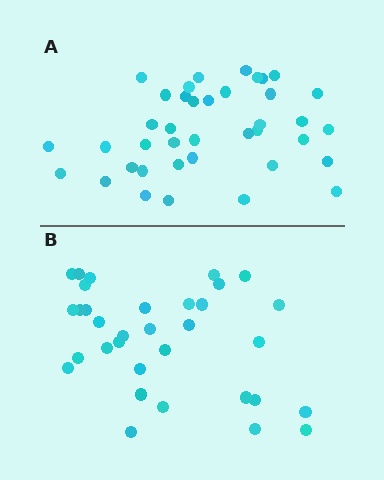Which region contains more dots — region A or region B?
Region A (the top region) has more dots.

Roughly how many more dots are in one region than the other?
Region A has about 6 more dots than region B.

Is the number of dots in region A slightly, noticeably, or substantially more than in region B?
Region A has only slightly more — the two regions are fairly close. The ratio is roughly 1.2 to 1.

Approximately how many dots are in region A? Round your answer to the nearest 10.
About 40 dots. (The exact count is 39, which rounds to 40.)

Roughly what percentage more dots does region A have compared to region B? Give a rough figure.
About 20% more.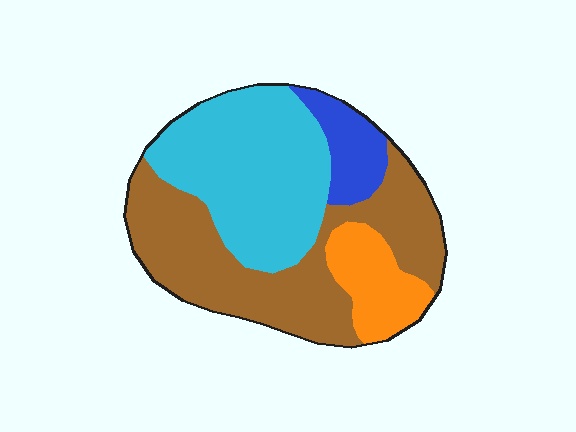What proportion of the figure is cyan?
Cyan takes up about three eighths (3/8) of the figure.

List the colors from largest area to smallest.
From largest to smallest: brown, cyan, orange, blue.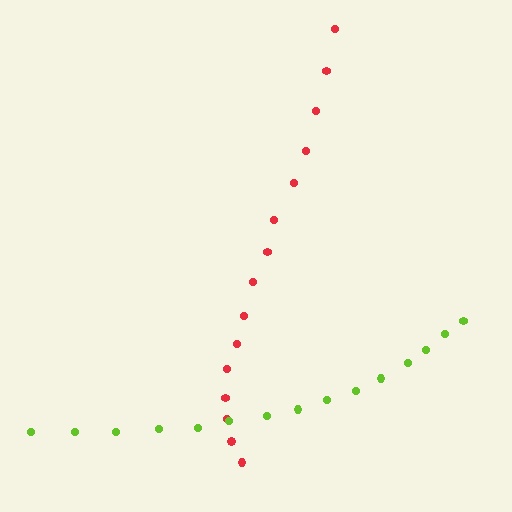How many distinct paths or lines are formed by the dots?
There are 2 distinct paths.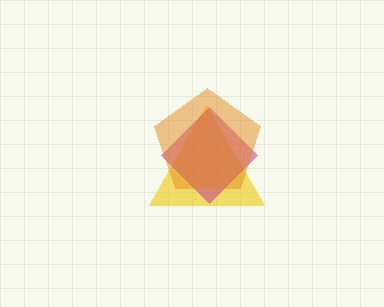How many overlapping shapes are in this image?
There are 3 overlapping shapes in the image.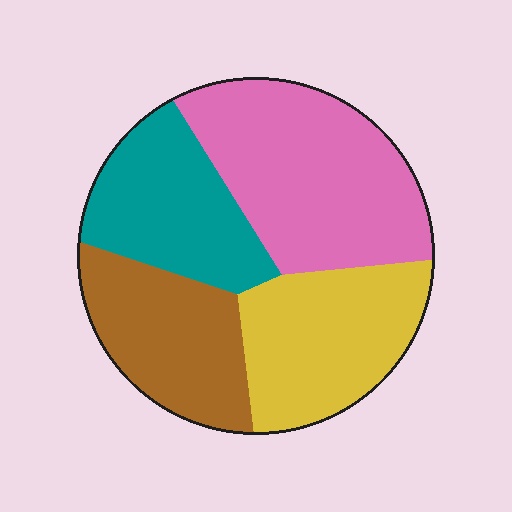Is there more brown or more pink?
Pink.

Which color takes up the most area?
Pink, at roughly 35%.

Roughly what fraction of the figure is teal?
Teal covers about 20% of the figure.